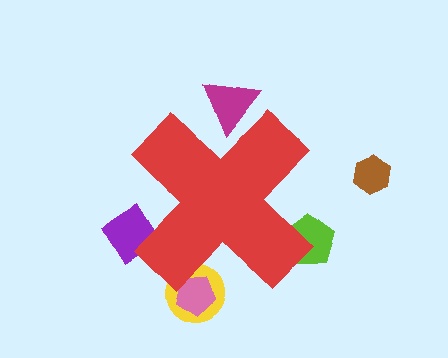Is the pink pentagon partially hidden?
Yes, the pink pentagon is partially hidden behind the red cross.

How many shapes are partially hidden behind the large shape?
5 shapes are partially hidden.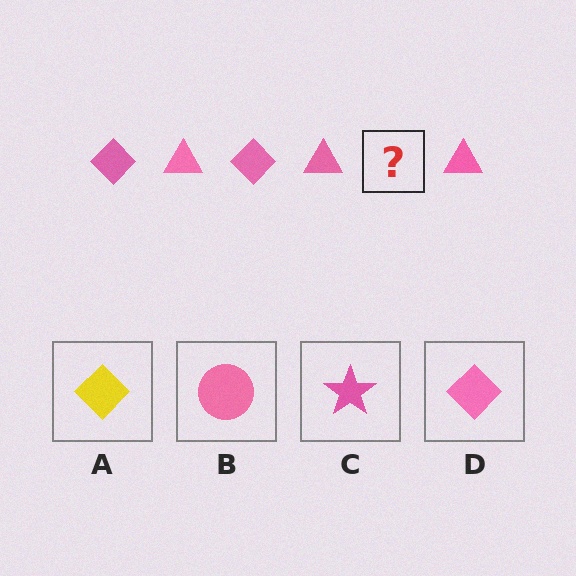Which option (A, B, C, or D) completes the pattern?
D.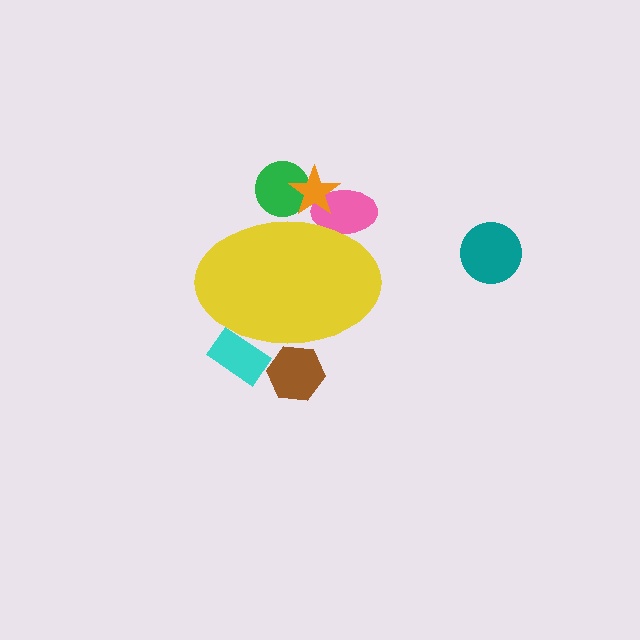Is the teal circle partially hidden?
No, the teal circle is fully visible.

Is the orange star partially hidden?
Yes, the orange star is partially hidden behind the yellow ellipse.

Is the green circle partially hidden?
Yes, the green circle is partially hidden behind the yellow ellipse.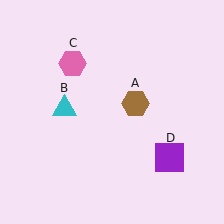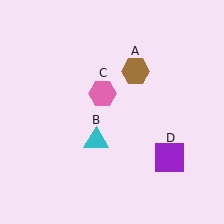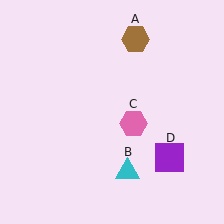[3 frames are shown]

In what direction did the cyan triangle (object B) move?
The cyan triangle (object B) moved down and to the right.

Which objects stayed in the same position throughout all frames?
Purple square (object D) remained stationary.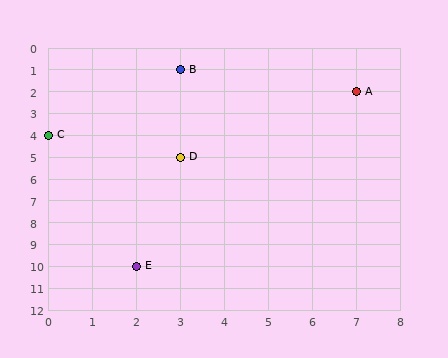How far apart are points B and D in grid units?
Points B and D are 4 rows apart.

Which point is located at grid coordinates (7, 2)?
Point A is at (7, 2).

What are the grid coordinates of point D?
Point D is at grid coordinates (3, 5).